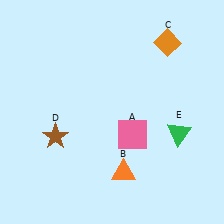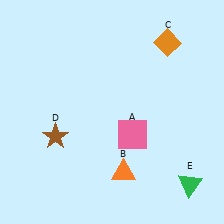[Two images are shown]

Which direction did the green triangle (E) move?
The green triangle (E) moved down.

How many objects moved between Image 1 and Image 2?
1 object moved between the two images.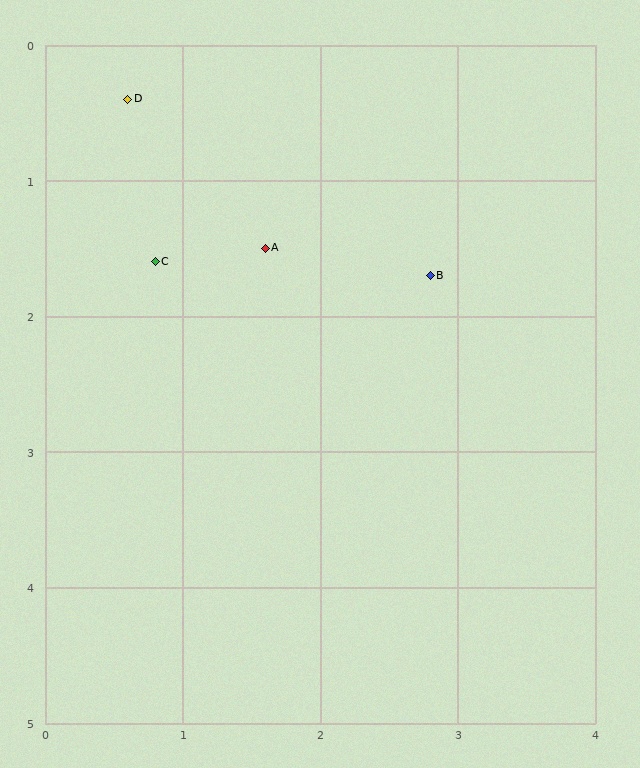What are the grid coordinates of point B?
Point B is at approximately (2.8, 1.7).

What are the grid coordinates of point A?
Point A is at approximately (1.6, 1.5).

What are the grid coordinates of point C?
Point C is at approximately (0.8, 1.6).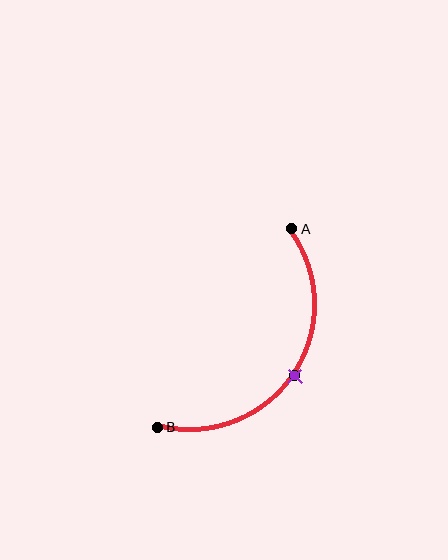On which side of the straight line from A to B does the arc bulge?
The arc bulges below and to the right of the straight line connecting A and B.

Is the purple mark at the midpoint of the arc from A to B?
Yes. The purple mark lies on the arc at equal arc-length from both A and B — it is the arc midpoint.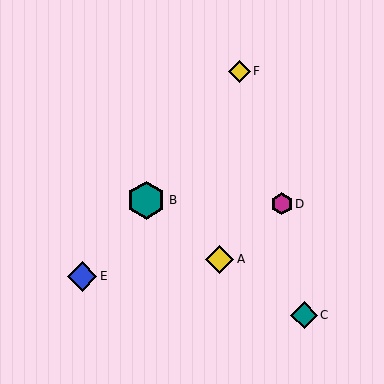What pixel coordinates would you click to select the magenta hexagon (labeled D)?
Click at (282, 204) to select the magenta hexagon D.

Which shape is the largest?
The teal hexagon (labeled B) is the largest.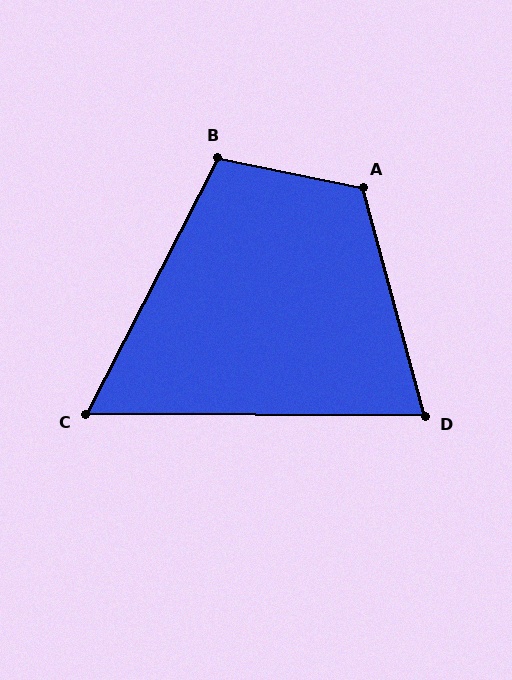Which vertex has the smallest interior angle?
C, at approximately 63 degrees.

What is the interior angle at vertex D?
Approximately 74 degrees (acute).